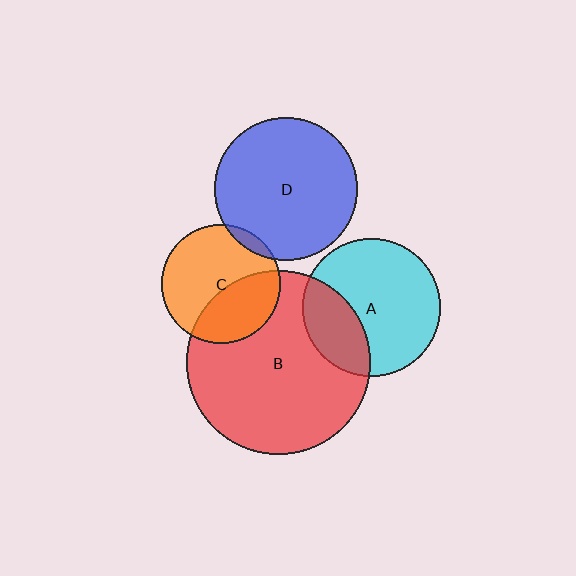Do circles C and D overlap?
Yes.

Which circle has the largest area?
Circle B (red).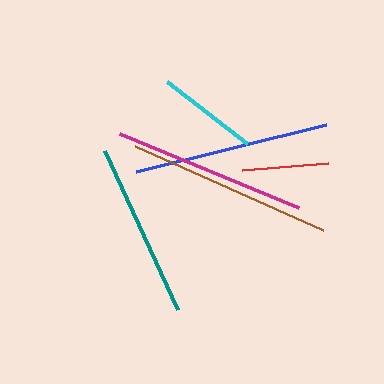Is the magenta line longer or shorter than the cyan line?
The magenta line is longer than the cyan line.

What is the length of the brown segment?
The brown segment is approximately 206 pixels long.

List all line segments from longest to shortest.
From longest to shortest: brown, blue, magenta, teal, cyan, red.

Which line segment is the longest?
The brown line is the longest at approximately 206 pixels.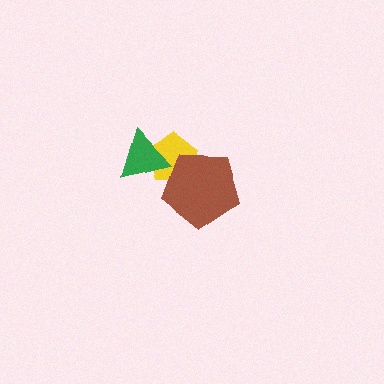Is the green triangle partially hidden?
No, no other shape covers it.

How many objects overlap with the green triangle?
1 object overlaps with the green triangle.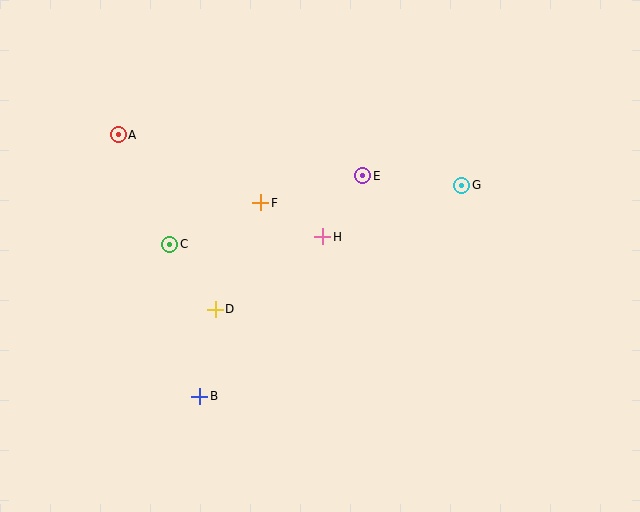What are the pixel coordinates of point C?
Point C is at (170, 244).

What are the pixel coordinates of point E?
Point E is at (363, 176).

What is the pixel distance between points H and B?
The distance between H and B is 201 pixels.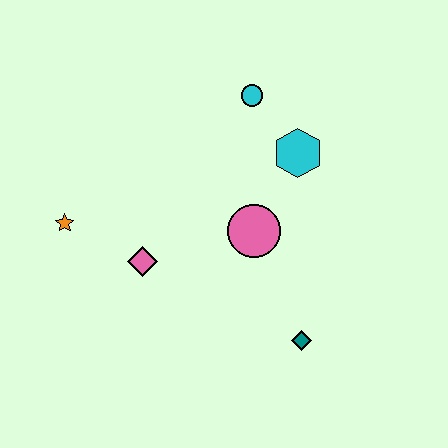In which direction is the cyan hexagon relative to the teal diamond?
The cyan hexagon is above the teal diamond.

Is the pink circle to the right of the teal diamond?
No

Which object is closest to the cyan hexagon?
The cyan circle is closest to the cyan hexagon.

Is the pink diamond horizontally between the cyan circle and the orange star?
Yes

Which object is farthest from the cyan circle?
The teal diamond is farthest from the cyan circle.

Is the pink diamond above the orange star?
No